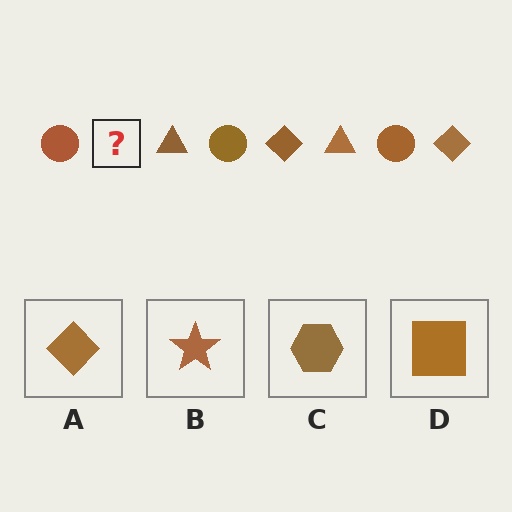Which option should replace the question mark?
Option A.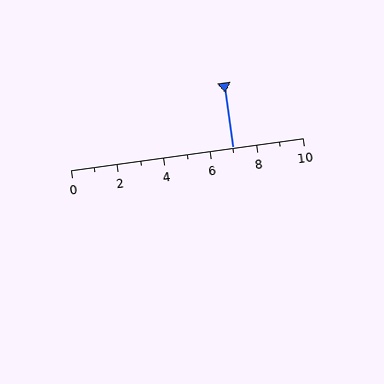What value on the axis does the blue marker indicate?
The marker indicates approximately 7.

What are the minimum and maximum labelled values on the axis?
The axis runs from 0 to 10.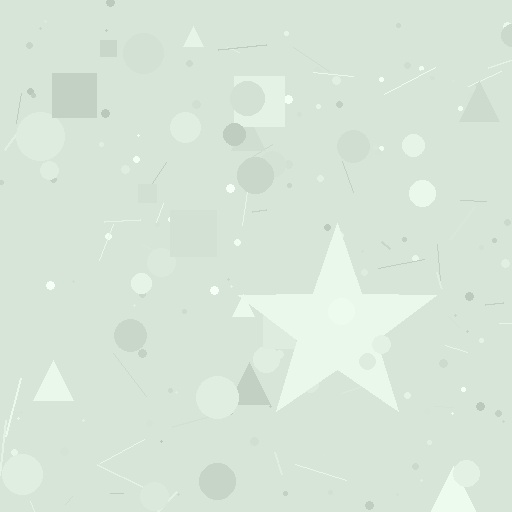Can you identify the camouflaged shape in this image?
The camouflaged shape is a star.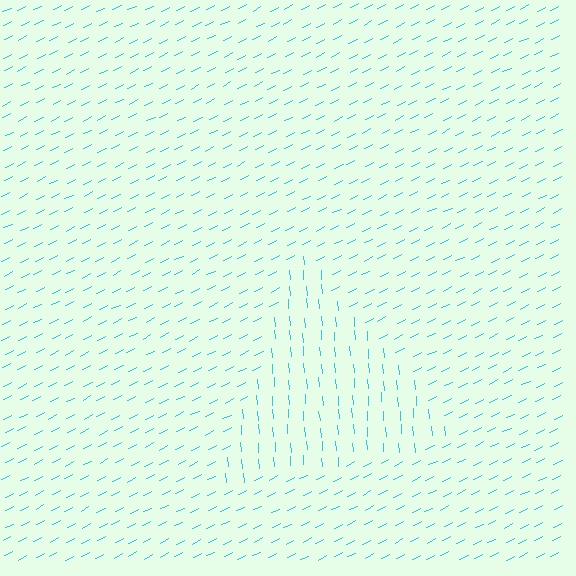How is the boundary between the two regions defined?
The boundary is defined purely by a change in line orientation (approximately 68 degrees difference). All lines are the same color and thickness.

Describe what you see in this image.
The image is filled with small cyan line segments. A triangle region in the image has lines oriented differently from the surrounding lines, creating a visible texture boundary.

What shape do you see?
I see a triangle.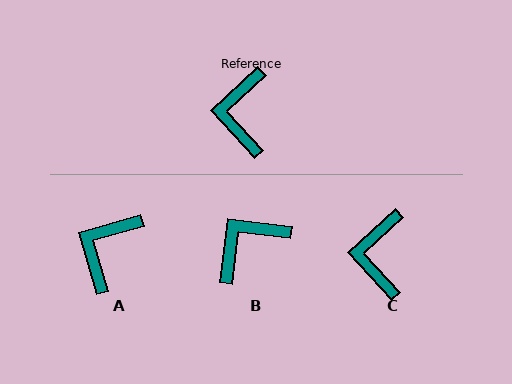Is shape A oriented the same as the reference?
No, it is off by about 26 degrees.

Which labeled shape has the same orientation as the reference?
C.